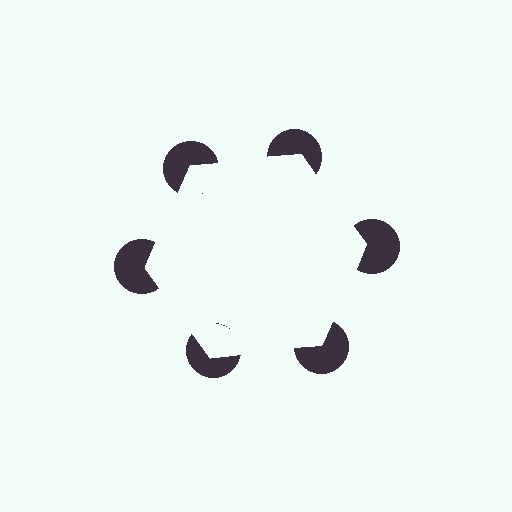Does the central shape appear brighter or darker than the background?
It typically appears slightly brighter than the background, even though no actual brightness change is drawn.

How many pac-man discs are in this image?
There are 6 — one at each vertex of the illusory hexagon.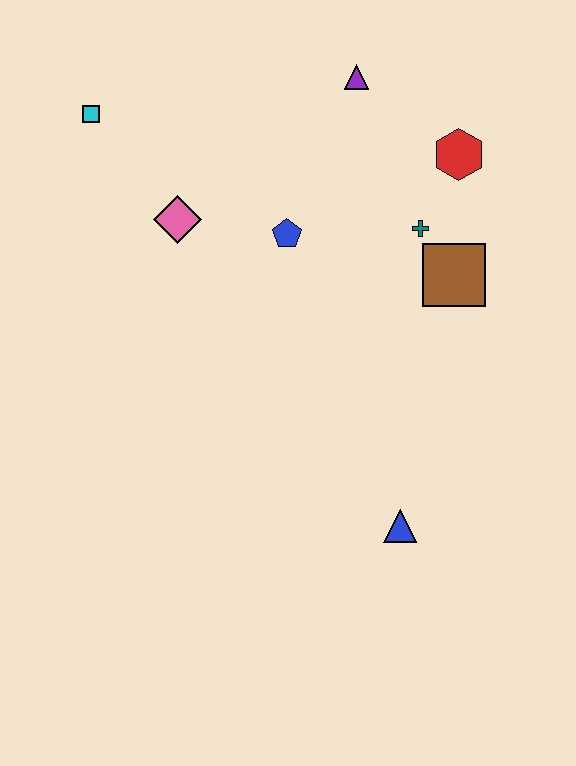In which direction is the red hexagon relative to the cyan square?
The red hexagon is to the right of the cyan square.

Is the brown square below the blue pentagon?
Yes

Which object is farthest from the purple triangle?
The blue triangle is farthest from the purple triangle.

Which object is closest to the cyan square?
The pink diamond is closest to the cyan square.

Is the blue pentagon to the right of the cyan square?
Yes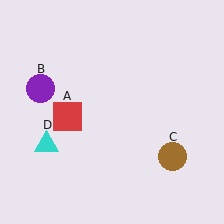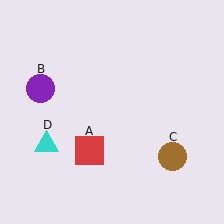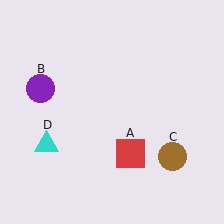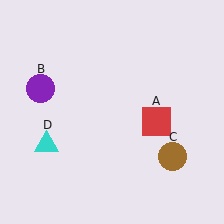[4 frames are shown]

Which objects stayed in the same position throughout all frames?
Purple circle (object B) and brown circle (object C) and cyan triangle (object D) remained stationary.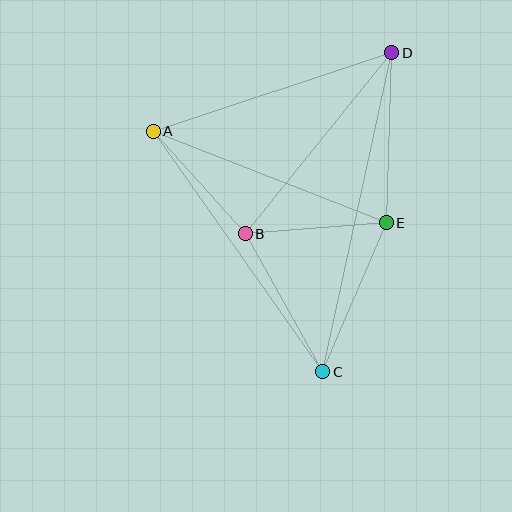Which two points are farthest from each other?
Points C and D are farthest from each other.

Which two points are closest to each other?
Points A and B are closest to each other.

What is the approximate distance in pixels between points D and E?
The distance between D and E is approximately 170 pixels.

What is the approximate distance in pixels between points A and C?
The distance between A and C is approximately 294 pixels.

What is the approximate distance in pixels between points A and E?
The distance between A and E is approximately 250 pixels.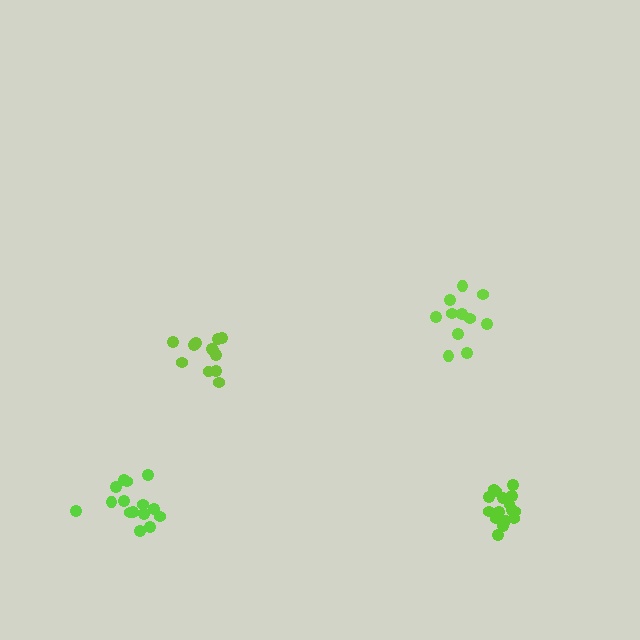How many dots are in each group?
Group 1: 11 dots, Group 2: 12 dots, Group 3: 15 dots, Group 4: 16 dots (54 total).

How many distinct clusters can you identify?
There are 4 distinct clusters.